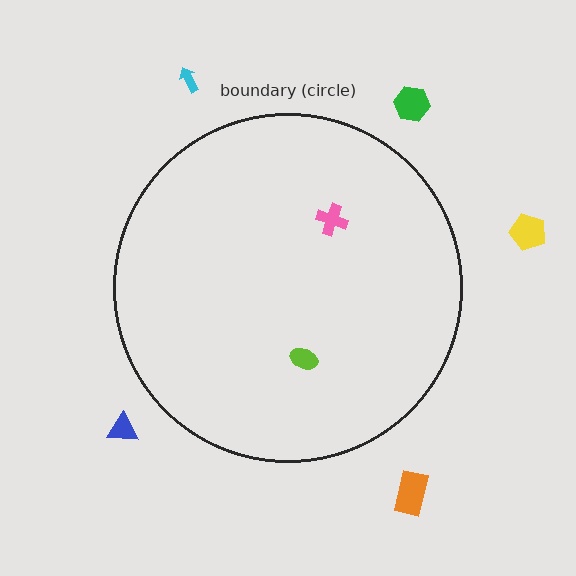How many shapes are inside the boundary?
2 inside, 5 outside.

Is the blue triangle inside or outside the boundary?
Outside.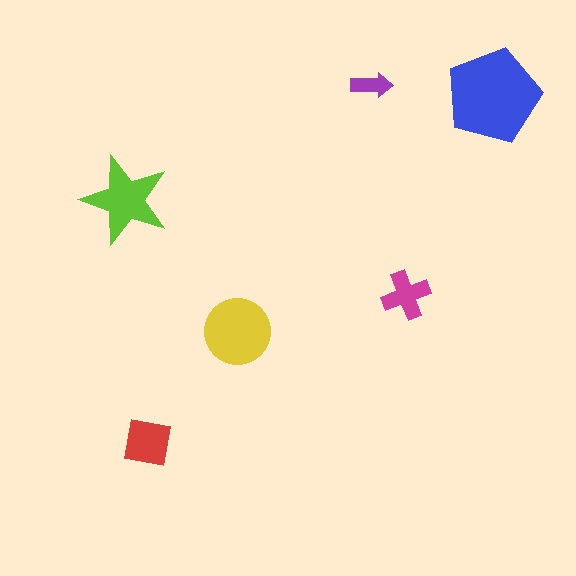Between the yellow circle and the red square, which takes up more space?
The yellow circle.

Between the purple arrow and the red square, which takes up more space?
The red square.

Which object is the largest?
The blue pentagon.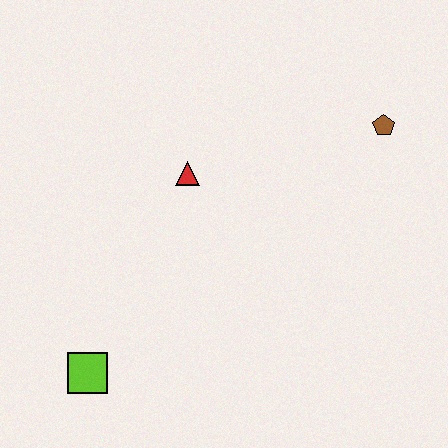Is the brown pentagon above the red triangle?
Yes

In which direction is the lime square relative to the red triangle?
The lime square is below the red triangle.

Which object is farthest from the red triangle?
The lime square is farthest from the red triangle.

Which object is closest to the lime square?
The red triangle is closest to the lime square.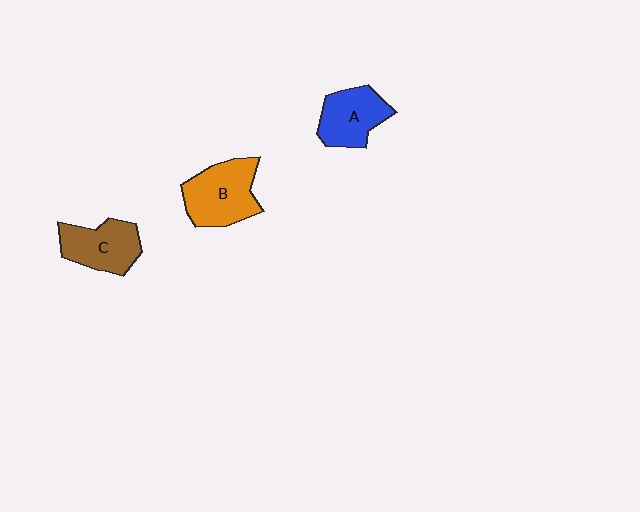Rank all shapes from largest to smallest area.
From largest to smallest: B (orange), C (brown), A (blue).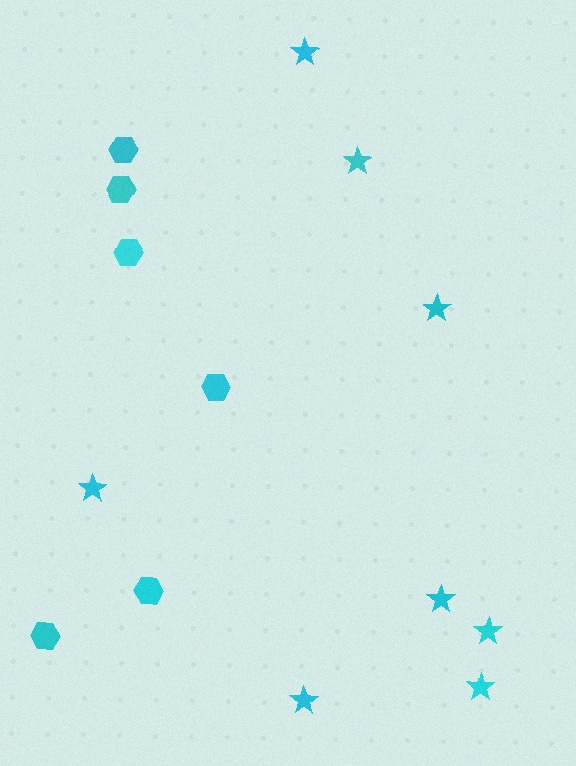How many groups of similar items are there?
There are 2 groups: one group of stars (8) and one group of hexagons (6).